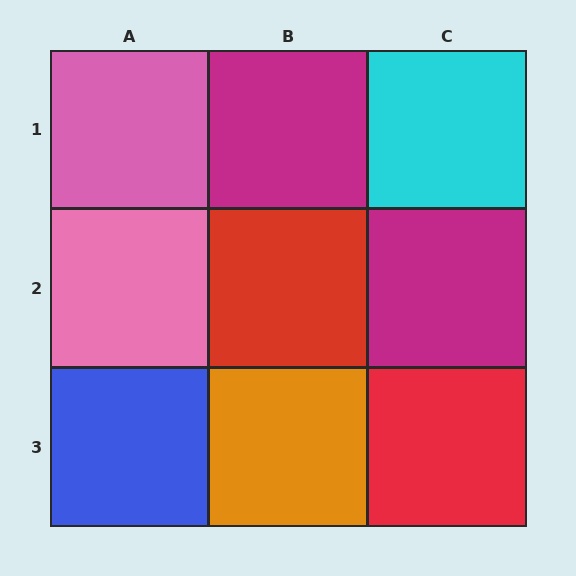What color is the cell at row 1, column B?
Magenta.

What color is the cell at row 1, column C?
Cyan.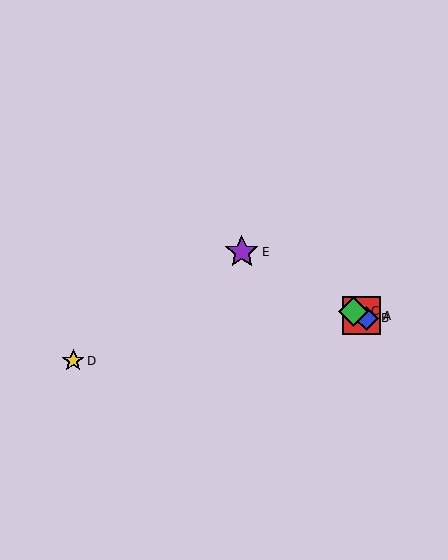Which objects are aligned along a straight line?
Objects A, B, C, E are aligned along a straight line.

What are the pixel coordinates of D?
Object D is at (73, 361).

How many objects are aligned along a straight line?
4 objects (A, B, C, E) are aligned along a straight line.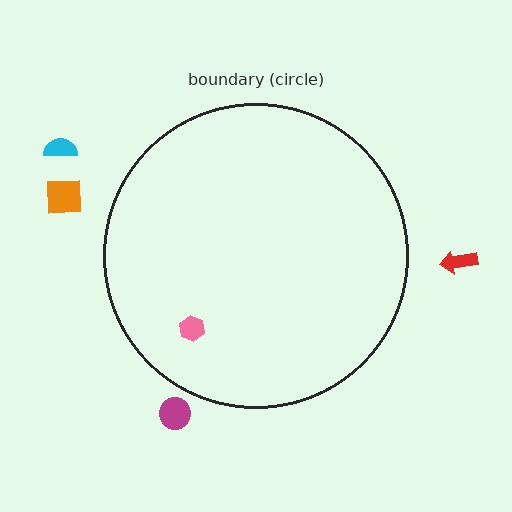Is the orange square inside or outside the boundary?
Outside.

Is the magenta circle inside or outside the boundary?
Outside.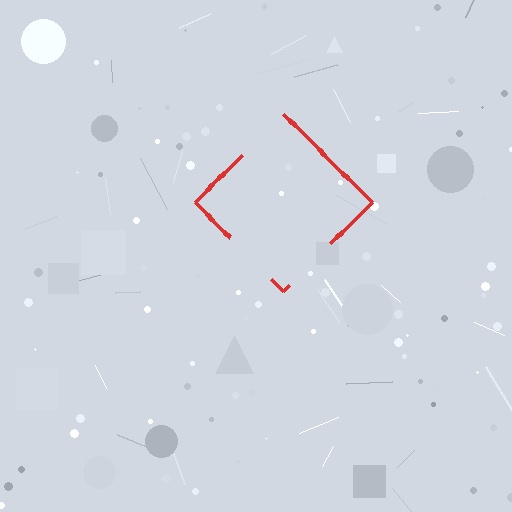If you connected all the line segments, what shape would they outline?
They would outline a diamond.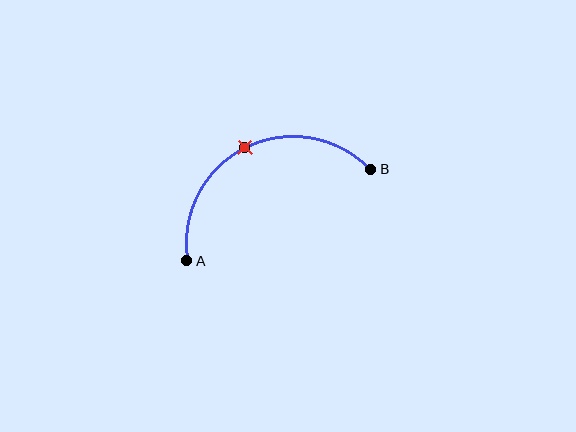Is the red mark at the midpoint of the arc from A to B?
Yes. The red mark lies on the arc at equal arc-length from both A and B — it is the arc midpoint.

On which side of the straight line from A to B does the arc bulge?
The arc bulges above the straight line connecting A and B.